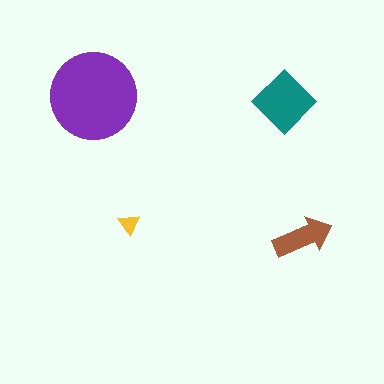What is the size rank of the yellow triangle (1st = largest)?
4th.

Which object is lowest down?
The brown arrow is bottommost.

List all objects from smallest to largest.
The yellow triangle, the brown arrow, the teal diamond, the purple circle.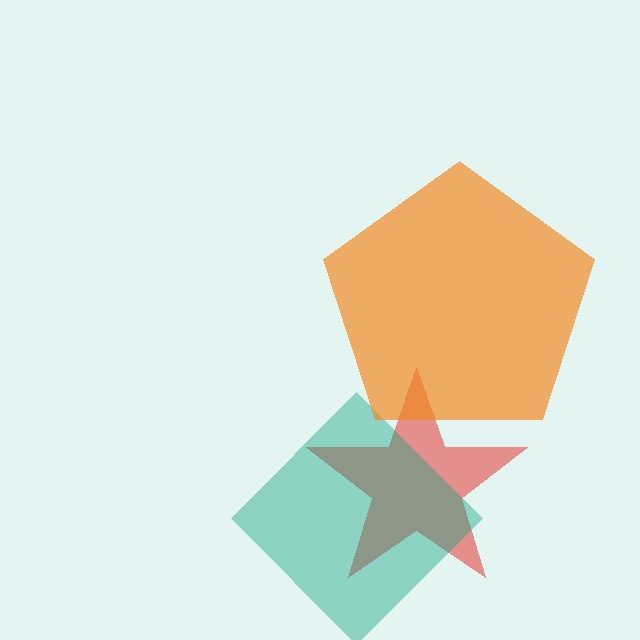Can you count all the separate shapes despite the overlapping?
Yes, there are 3 separate shapes.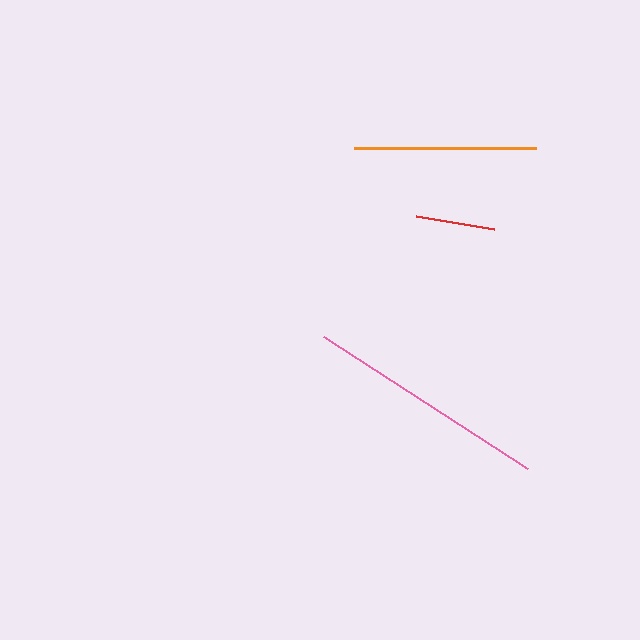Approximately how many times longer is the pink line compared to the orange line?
The pink line is approximately 1.3 times the length of the orange line.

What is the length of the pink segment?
The pink segment is approximately 243 pixels long.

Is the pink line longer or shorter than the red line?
The pink line is longer than the red line.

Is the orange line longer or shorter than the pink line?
The pink line is longer than the orange line.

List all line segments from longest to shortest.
From longest to shortest: pink, orange, red.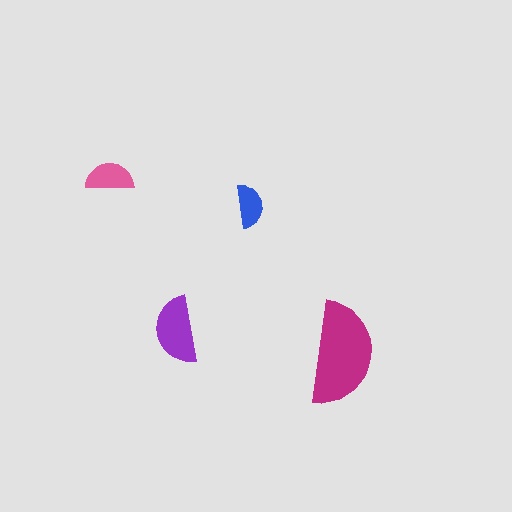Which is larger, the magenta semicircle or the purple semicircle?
The magenta one.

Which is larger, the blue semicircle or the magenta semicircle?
The magenta one.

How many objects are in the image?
There are 4 objects in the image.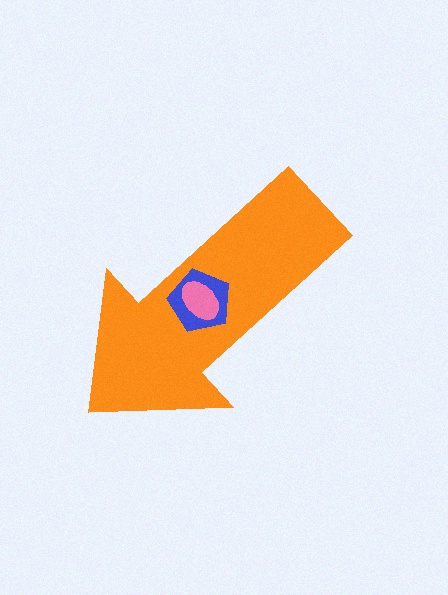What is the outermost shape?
The orange arrow.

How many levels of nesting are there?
3.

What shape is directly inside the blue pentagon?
The pink ellipse.